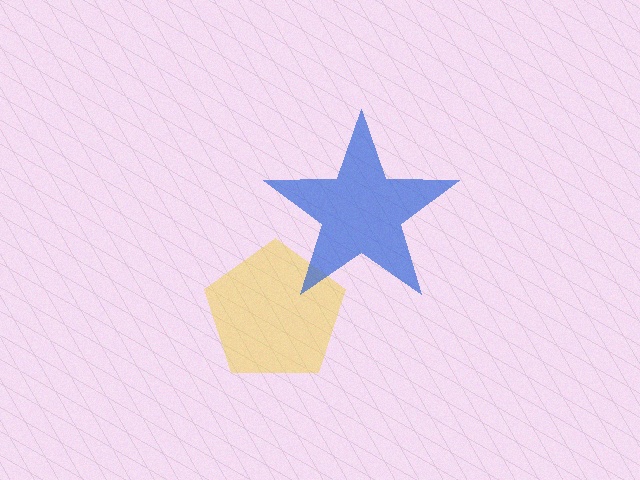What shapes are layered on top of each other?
The layered shapes are: a yellow pentagon, a blue star.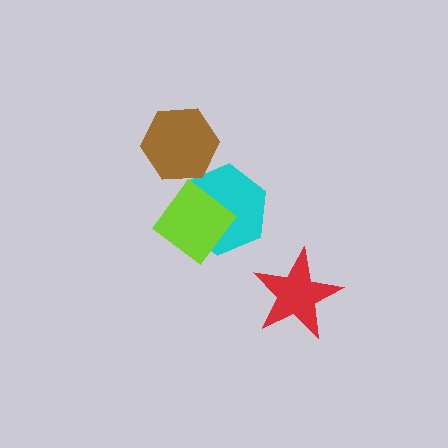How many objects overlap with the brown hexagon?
0 objects overlap with the brown hexagon.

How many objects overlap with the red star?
0 objects overlap with the red star.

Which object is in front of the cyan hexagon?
The lime diamond is in front of the cyan hexagon.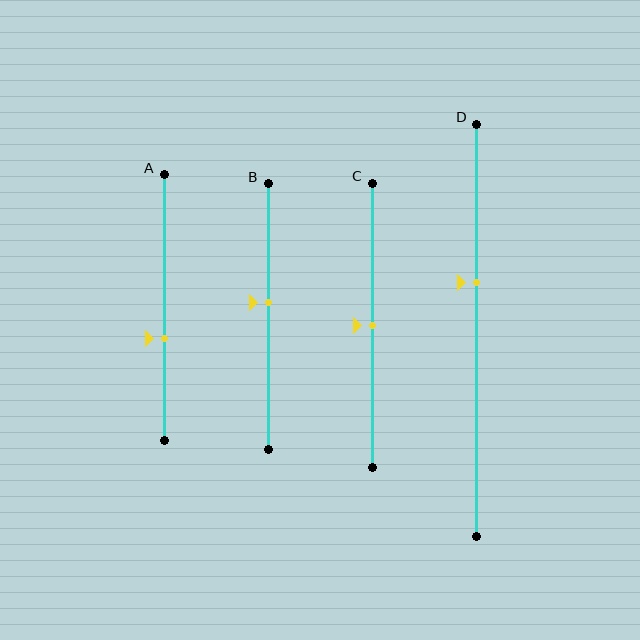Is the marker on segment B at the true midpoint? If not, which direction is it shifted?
No, the marker on segment B is shifted upward by about 5% of the segment length.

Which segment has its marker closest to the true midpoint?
Segment C has its marker closest to the true midpoint.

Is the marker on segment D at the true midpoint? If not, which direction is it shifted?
No, the marker on segment D is shifted upward by about 12% of the segment length.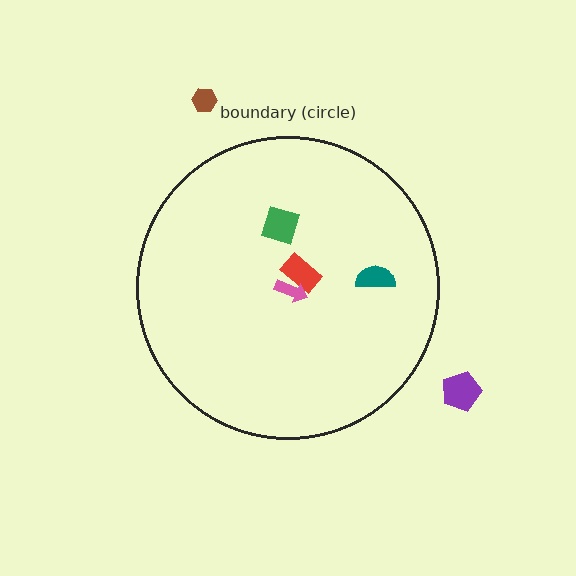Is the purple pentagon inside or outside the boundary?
Outside.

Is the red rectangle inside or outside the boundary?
Inside.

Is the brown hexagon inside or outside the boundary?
Outside.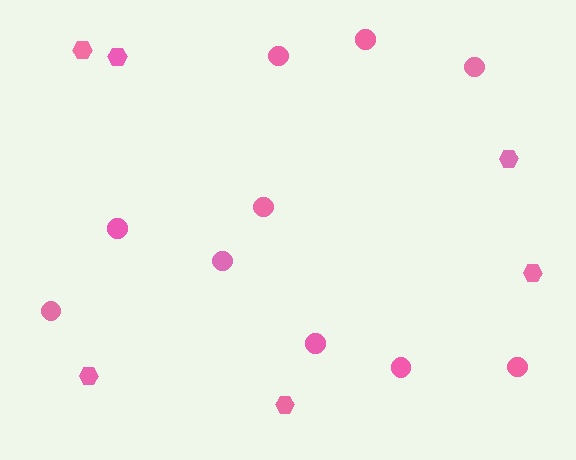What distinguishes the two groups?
There are 2 groups: one group of hexagons (6) and one group of circles (10).